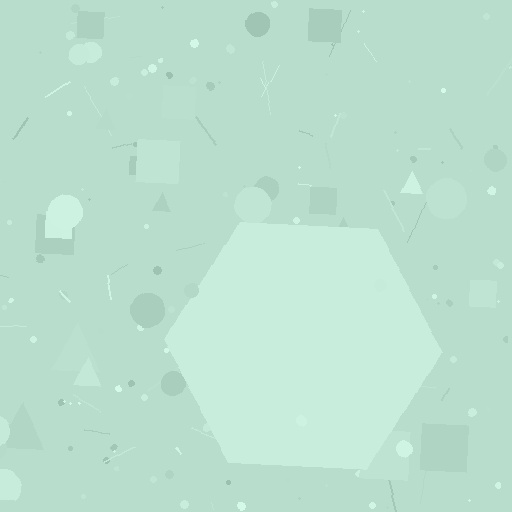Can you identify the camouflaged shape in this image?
The camouflaged shape is a hexagon.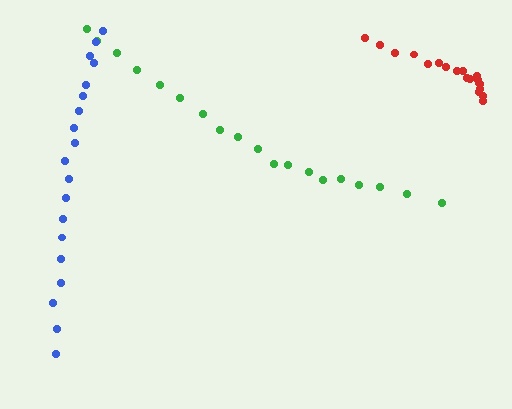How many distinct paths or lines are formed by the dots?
There are 3 distinct paths.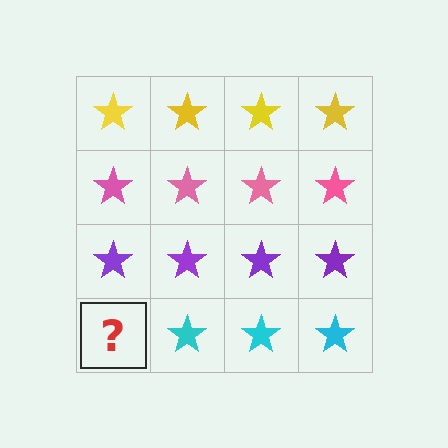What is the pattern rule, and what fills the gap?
The rule is that each row has a consistent color. The gap should be filled with a cyan star.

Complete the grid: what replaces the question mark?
The question mark should be replaced with a cyan star.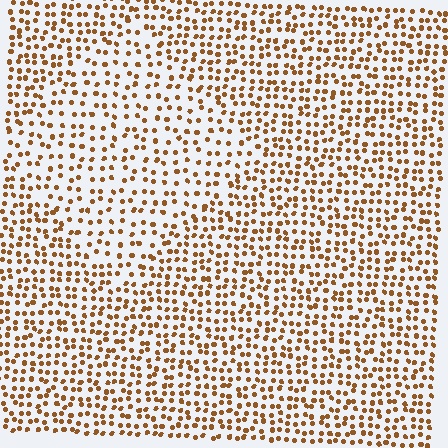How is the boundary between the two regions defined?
The boundary is defined by a change in element density (approximately 1.6x ratio). All elements are the same color, size, and shape.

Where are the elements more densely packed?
The elements are more densely packed outside the diamond boundary.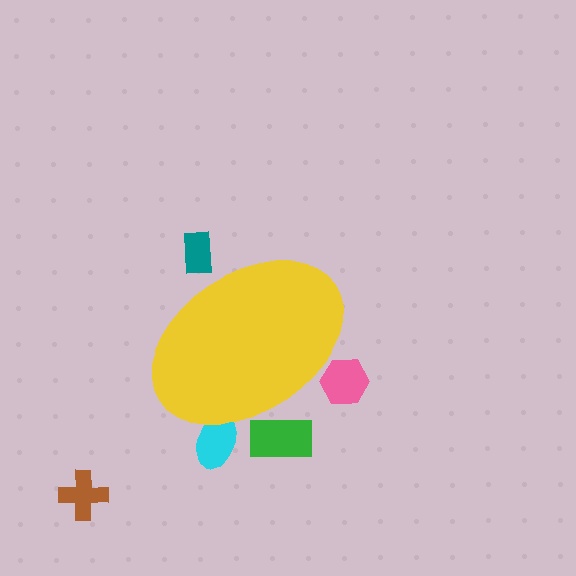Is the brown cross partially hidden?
No, the brown cross is fully visible.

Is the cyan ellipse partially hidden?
Yes, the cyan ellipse is partially hidden behind the yellow ellipse.